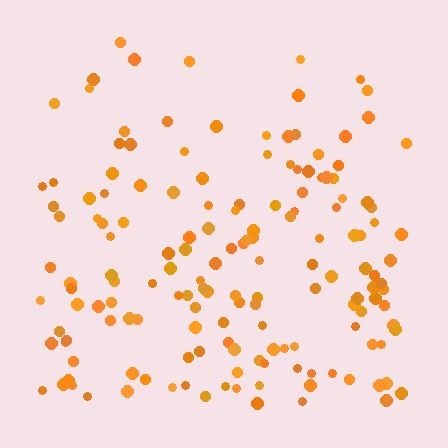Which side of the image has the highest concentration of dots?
The bottom.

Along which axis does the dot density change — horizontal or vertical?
Vertical.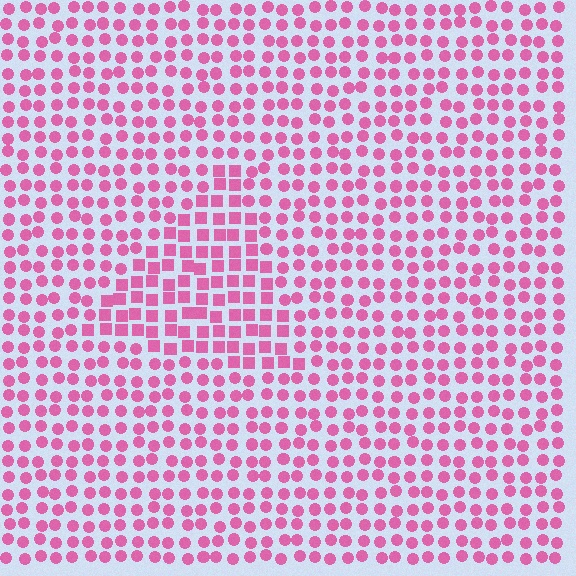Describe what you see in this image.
The image is filled with small pink elements arranged in a uniform grid. A triangle-shaped region contains squares, while the surrounding area contains circles. The boundary is defined purely by the change in element shape.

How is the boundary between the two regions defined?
The boundary is defined by a change in element shape: squares inside vs. circles outside. All elements share the same color and spacing.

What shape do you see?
I see a triangle.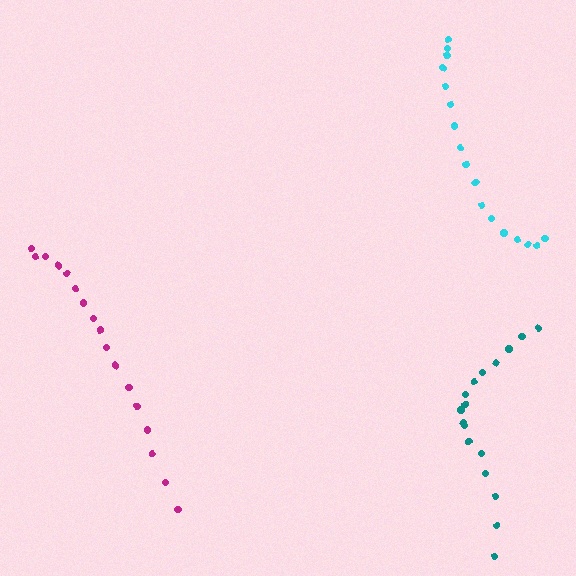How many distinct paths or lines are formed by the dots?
There are 3 distinct paths.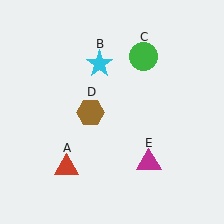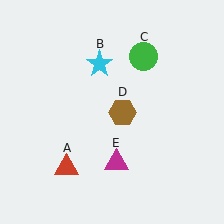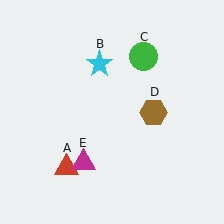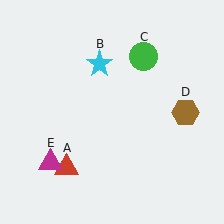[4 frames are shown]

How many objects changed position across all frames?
2 objects changed position: brown hexagon (object D), magenta triangle (object E).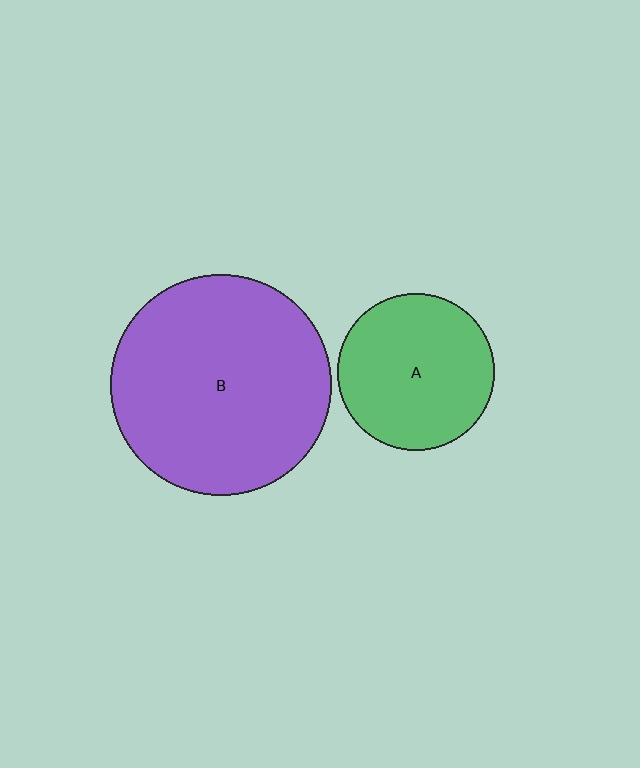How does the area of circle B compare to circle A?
Approximately 2.0 times.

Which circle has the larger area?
Circle B (purple).